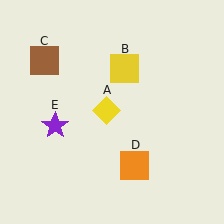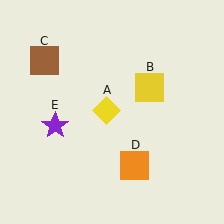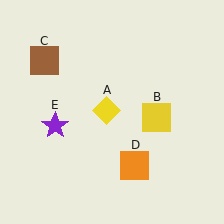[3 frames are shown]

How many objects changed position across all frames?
1 object changed position: yellow square (object B).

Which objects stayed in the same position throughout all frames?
Yellow diamond (object A) and brown square (object C) and orange square (object D) and purple star (object E) remained stationary.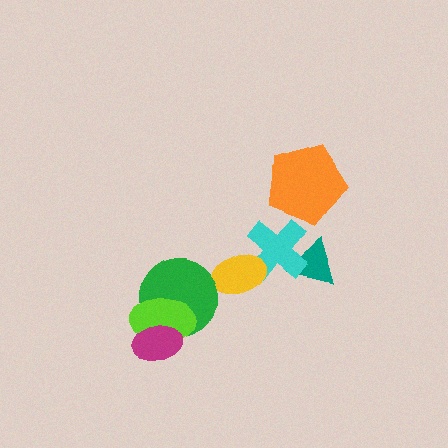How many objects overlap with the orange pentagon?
0 objects overlap with the orange pentagon.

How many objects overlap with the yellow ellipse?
1 object overlaps with the yellow ellipse.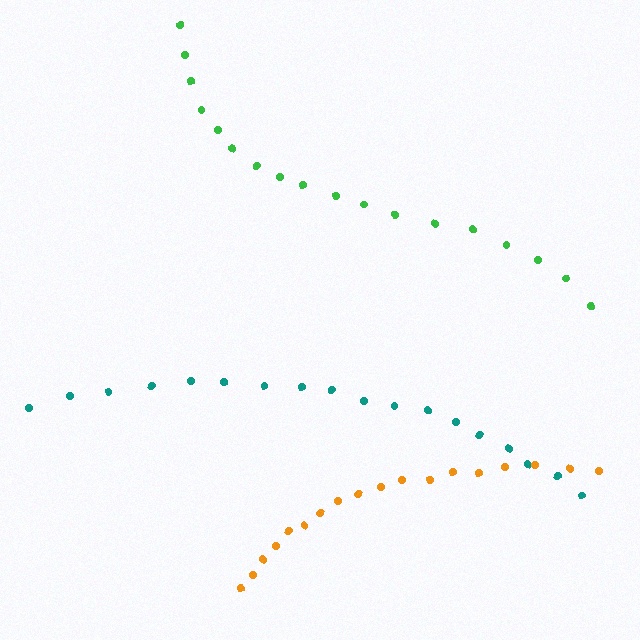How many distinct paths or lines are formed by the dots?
There are 3 distinct paths.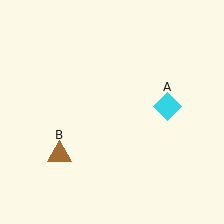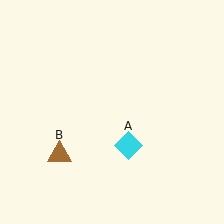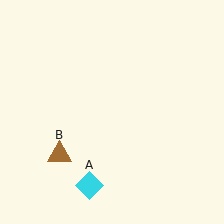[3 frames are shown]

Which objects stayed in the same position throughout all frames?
Brown triangle (object B) remained stationary.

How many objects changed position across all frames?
1 object changed position: cyan diamond (object A).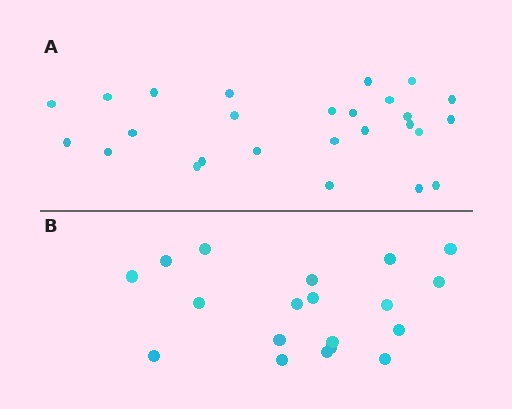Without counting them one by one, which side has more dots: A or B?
Region A (the top region) has more dots.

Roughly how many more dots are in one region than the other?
Region A has roughly 8 or so more dots than region B.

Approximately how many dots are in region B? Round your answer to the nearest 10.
About 20 dots. (The exact count is 19, which rounds to 20.)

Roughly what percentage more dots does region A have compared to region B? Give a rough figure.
About 35% more.